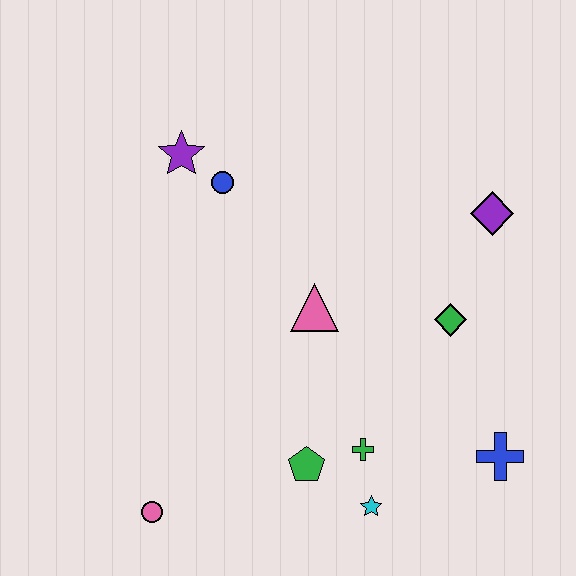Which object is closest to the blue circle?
The purple star is closest to the blue circle.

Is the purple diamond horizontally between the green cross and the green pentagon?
No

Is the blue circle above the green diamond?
Yes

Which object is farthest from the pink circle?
The purple diamond is farthest from the pink circle.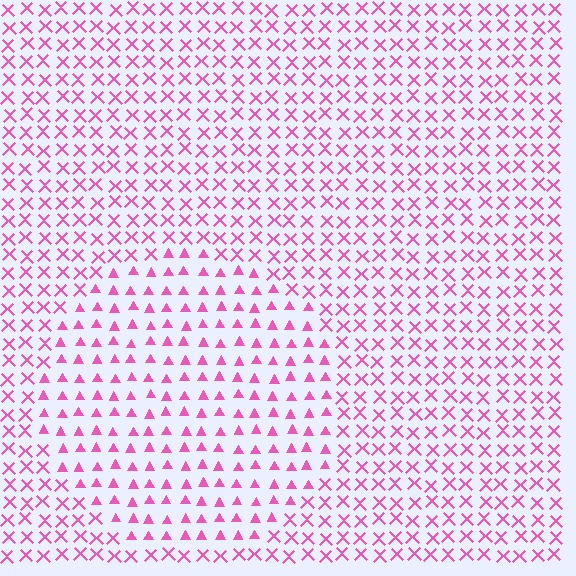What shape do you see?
I see a circle.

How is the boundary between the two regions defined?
The boundary is defined by a change in element shape: triangles inside vs. X marks outside. All elements share the same color and spacing.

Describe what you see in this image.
The image is filled with small pink elements arranged in a uniform grid. A circle-shaped region contains triangles, while the surrounding area contains X marks. The boundary is defined purely by the change in element shape.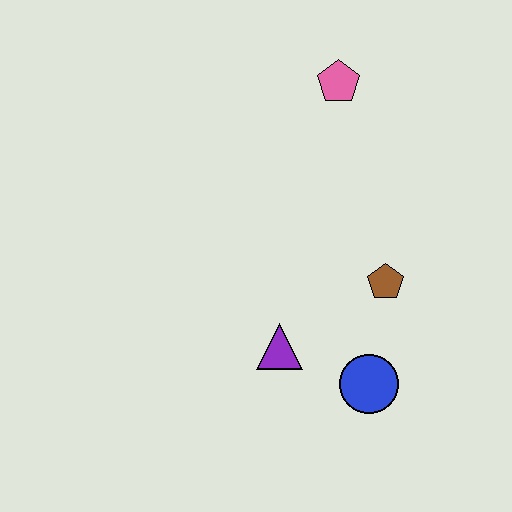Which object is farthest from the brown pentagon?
The pink pentagon is farthest from the brown pentagon.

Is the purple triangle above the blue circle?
Yes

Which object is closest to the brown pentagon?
The blue circle is closest to the brown pentagon.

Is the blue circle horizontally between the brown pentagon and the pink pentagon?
Yes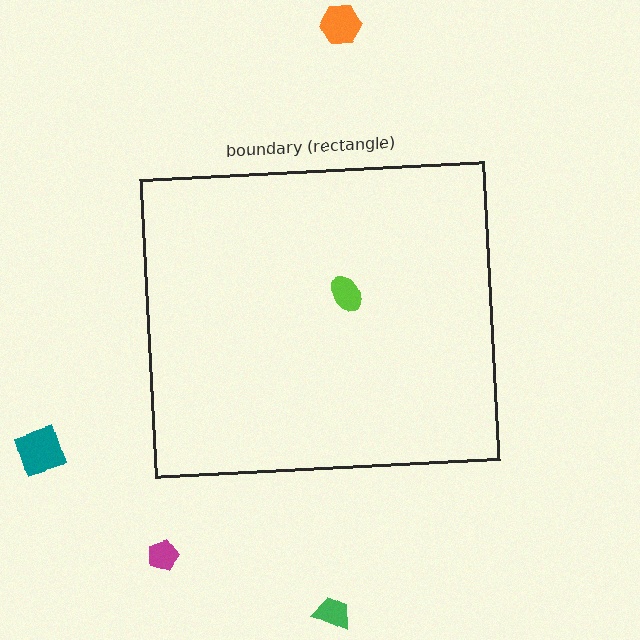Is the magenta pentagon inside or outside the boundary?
Outside.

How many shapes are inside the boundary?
1 inside, 4 outside.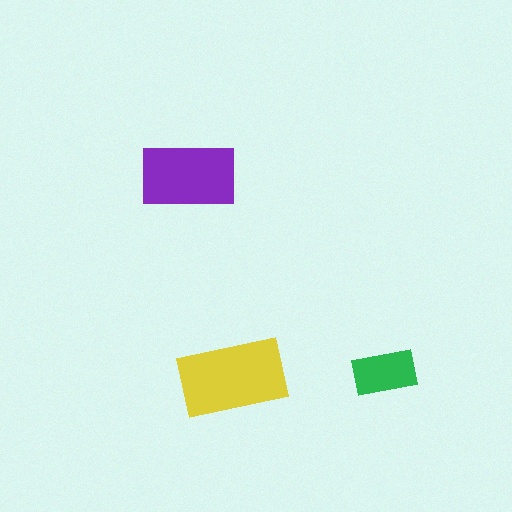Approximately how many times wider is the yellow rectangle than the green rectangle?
About 1.5 times wider.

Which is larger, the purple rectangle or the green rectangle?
The purple one.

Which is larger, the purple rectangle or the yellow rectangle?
The yellow one.